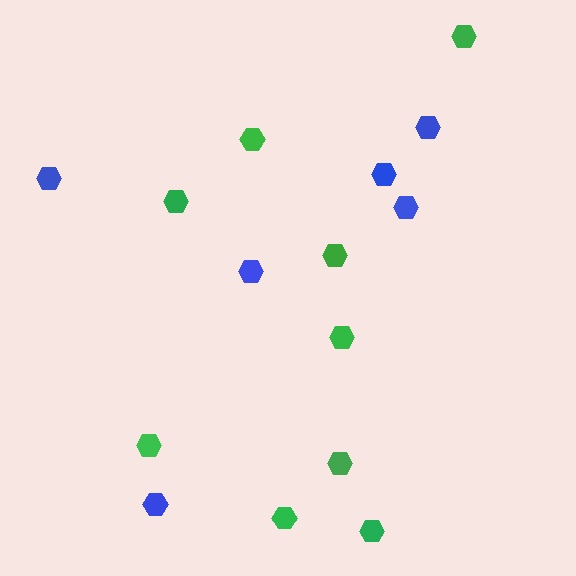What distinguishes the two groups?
There are 2 groups: one group of blue hexagons (6) and one group of green hexagons (9).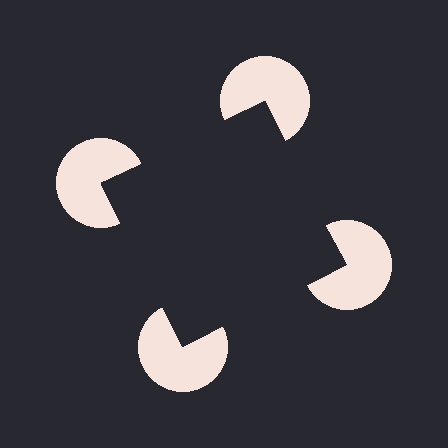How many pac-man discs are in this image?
There are 4 — one at each vertex of the illusory square.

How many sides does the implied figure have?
4 sides.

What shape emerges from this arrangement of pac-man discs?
An illusory square — its edges are inferred from the aligned wedge cuts in the pac-man discs, not physically drawn.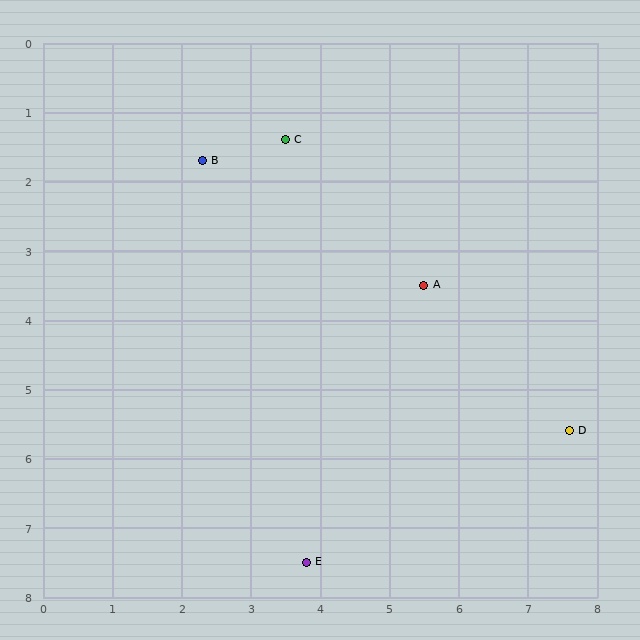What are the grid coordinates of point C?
Point C is at approximately (3.5, 1.4).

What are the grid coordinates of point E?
Point E is at approximately (3.8, 7.5).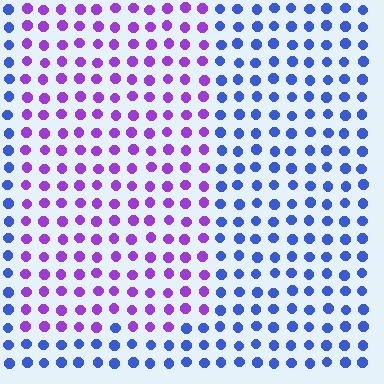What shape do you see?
I see a rectangle.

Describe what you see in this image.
The image is filled with small blue elements in a uniform arrangement. A rectangle-shaped region is visible where the elements are tinted to a slightly different hue, forming a subtle color boundary.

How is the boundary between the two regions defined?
The boundary is defined purely by a slight shift in hue (about 52 degrees). Spacing, size, and orientation are identical on both sides.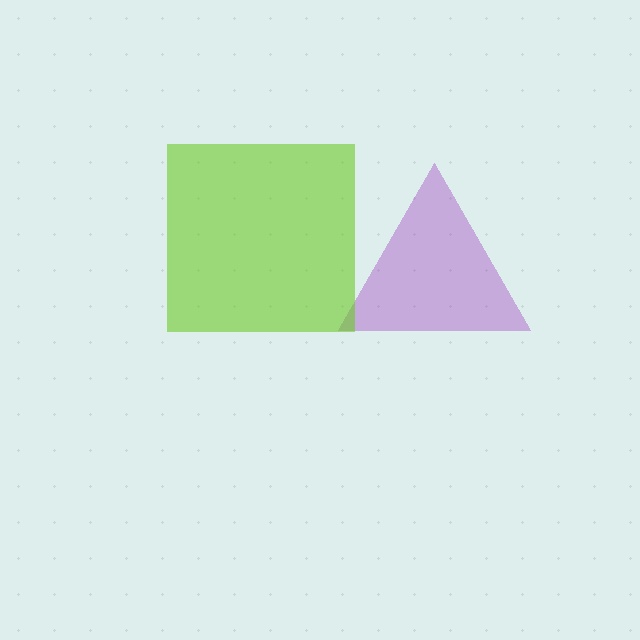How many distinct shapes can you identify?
There are 2 distinct shapes: a purple triangle, a lime square.